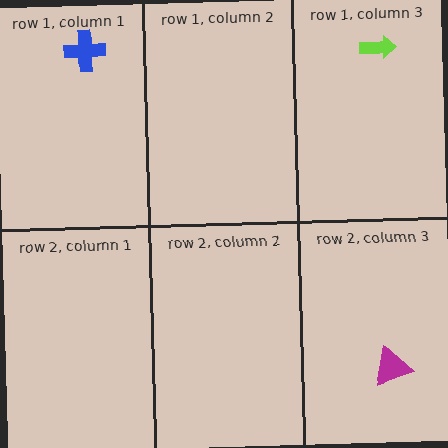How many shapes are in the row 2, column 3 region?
1.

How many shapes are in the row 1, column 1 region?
1.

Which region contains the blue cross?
The row 1, column 1 region.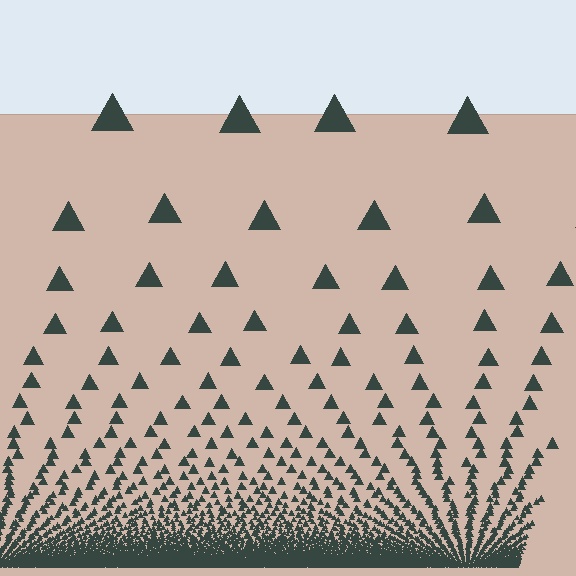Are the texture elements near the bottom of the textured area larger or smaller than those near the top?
Smaller. The gradient is inverted — elements near the bottom are smaller and denser.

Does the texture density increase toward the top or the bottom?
Density increases toward the bottom.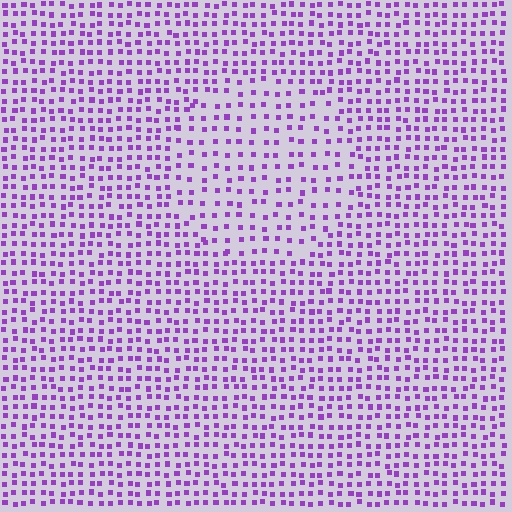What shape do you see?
I see a circle.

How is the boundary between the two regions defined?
The boundary is defined by a change in element density (approximately 1.7x ratio). All elements are the same color, size, and shape.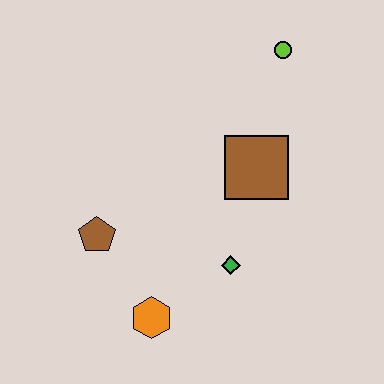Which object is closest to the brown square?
The green diamond is closest to the brown square.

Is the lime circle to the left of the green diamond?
No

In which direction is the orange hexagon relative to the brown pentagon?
The orange hexagon is below the brown pentagon.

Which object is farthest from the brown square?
The orange hexagon is farthest from the brown square.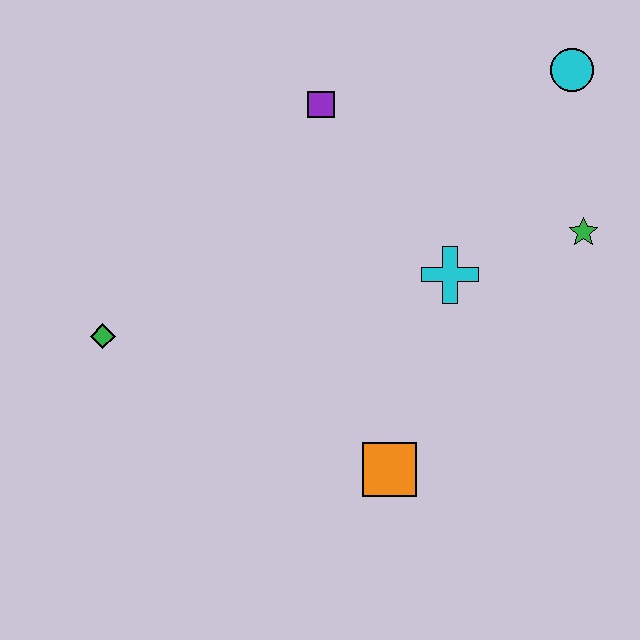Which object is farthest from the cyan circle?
The green diamond is farthest from the cyan circle.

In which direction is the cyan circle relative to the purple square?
The cyan circle is to the right of the purple square.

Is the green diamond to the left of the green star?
Yes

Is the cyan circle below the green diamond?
No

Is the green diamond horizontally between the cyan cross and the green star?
No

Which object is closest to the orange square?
The cyan cross is closest to the orange square.